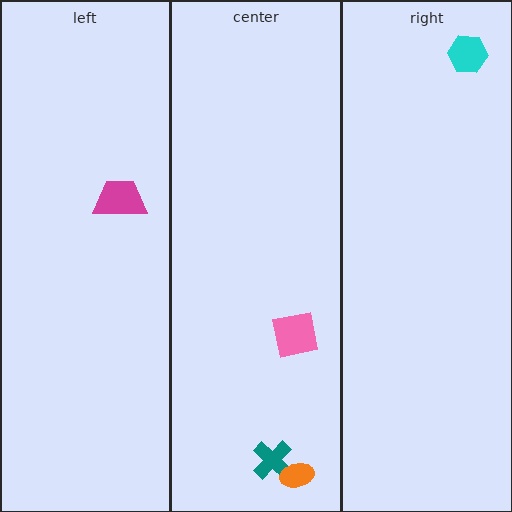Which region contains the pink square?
The center region.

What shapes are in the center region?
The teal cross, the orange ellipse, the pink square.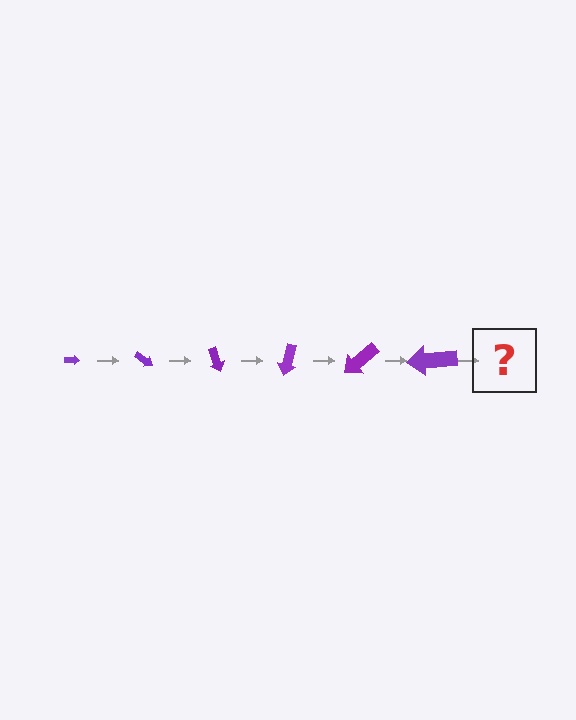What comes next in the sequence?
The next element should be an arrow, larger than the previous one and rotated 210 degrees from the start.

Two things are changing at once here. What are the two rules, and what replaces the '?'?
The two rules are that the arrow grows larger each step and it rotates 35 degrees each step. The '?' should be an arrow, larger than the previous one and rotated 210 degrees from the start.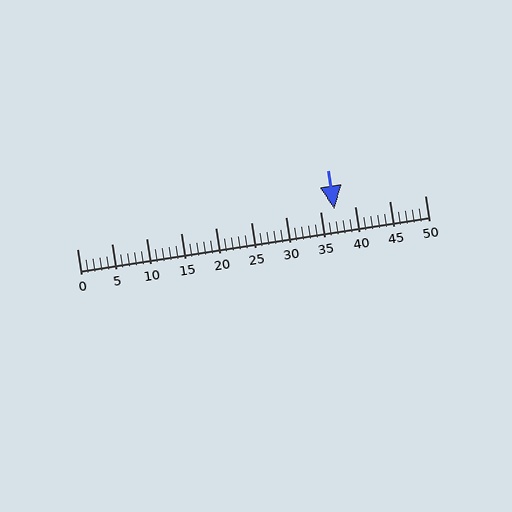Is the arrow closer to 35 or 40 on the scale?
The arrow is closer to 35.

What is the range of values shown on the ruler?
The ruler shows values from 0 to 50.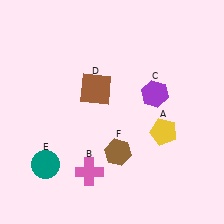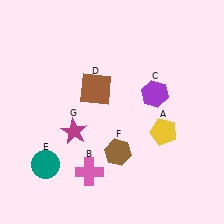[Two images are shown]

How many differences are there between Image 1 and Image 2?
There is 1 difference between the two images.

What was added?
A magenta star (G) was added in Image 2.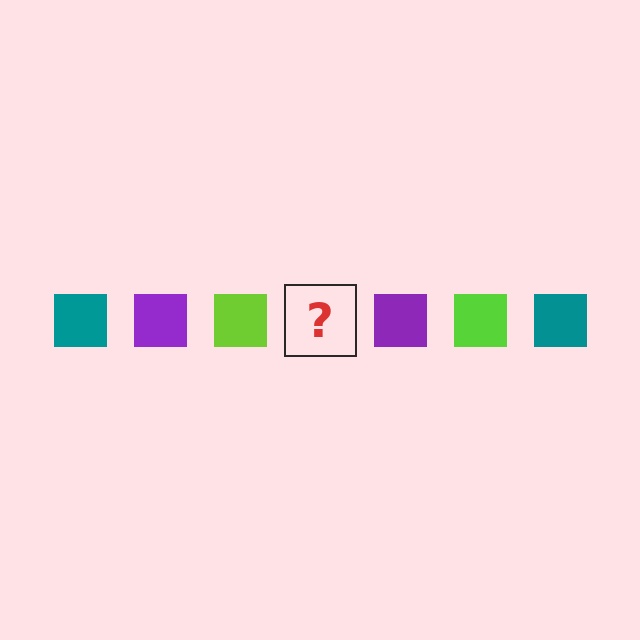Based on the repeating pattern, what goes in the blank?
The blank should be a teal square.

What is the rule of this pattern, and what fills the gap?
The rule is that the pattern cycles through teal, purple, lime squares. The gap should be filled with a teal square.